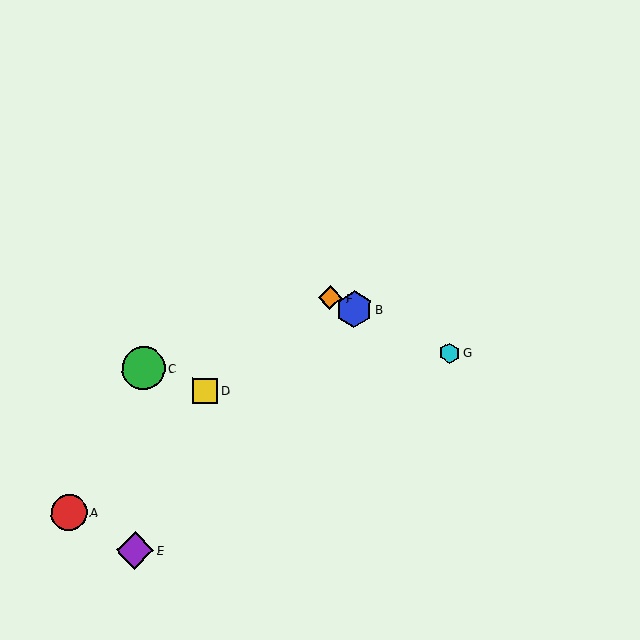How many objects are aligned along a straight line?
3 objects (B, F, G) are aligned along a straight line.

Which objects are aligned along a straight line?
Objects B, F, G are aligned along a straight line.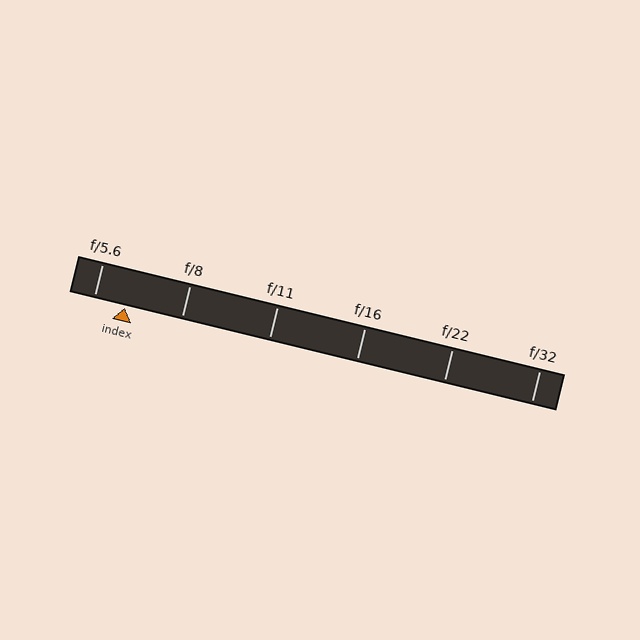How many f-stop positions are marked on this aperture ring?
There are 6 f-stop positions marked.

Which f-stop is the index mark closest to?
The index mark is closest to f/5.6.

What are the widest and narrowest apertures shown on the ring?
The widest aperture shown is f/5.6 and the narrowest is f/32.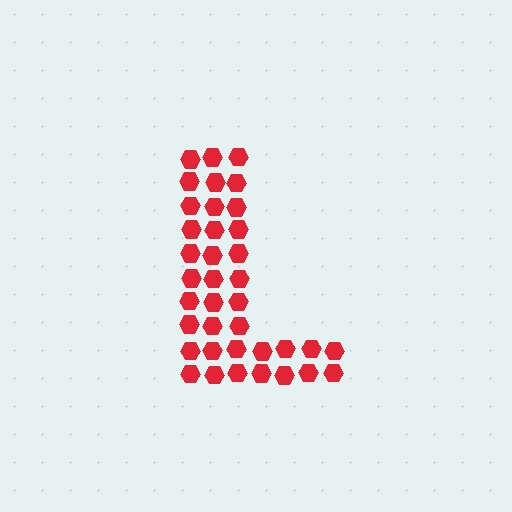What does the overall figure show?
The overall figure shows the letter L.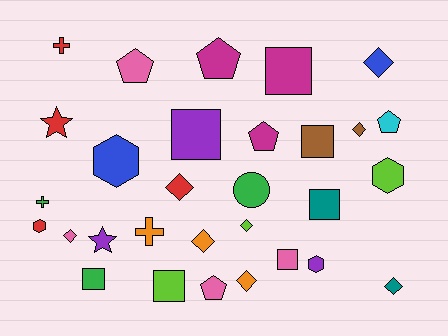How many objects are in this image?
There are 30 objects.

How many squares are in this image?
There are 7 squares.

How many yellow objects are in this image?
There are no yellow objects.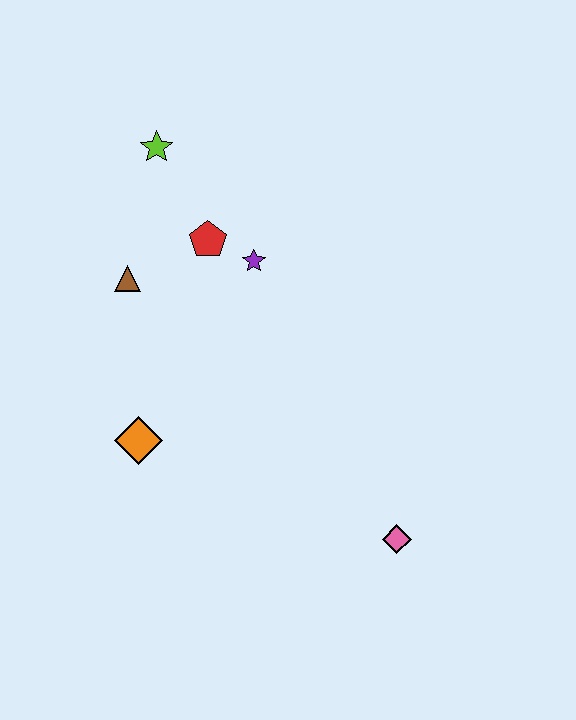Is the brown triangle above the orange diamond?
Yes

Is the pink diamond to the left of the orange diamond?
No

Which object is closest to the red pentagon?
The purple star is closest to the red pentagon.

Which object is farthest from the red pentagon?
The pink diamond is farthest from the red pentagon.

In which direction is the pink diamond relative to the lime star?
The pink diamond is below the lime star.